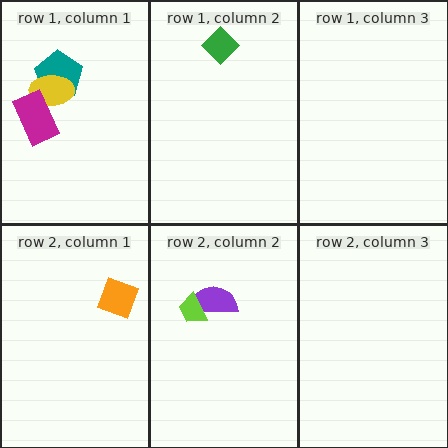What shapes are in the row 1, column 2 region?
The green diamond.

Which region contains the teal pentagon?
The row 1, column 1 region.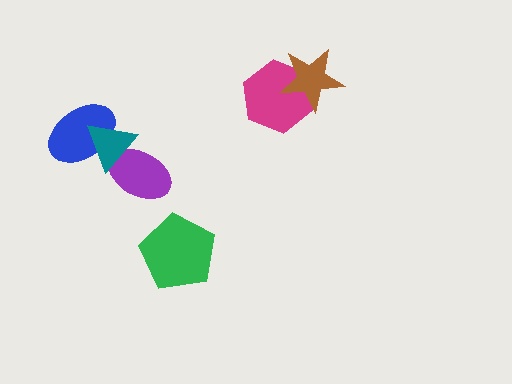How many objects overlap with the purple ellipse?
1 object overlaps with the purple ellipse.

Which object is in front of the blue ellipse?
The teal triangle is in front of the blue ellipse.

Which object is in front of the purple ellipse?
The teal triangle is in front of the purple ellipse.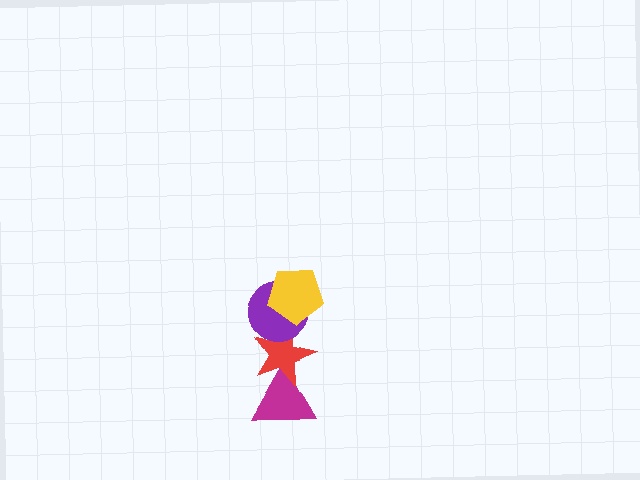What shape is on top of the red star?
The purple circle is on top of the red star.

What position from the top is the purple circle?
The purple circle is 2nd from the top.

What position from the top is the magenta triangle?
The magenta triangle is 4th from the top.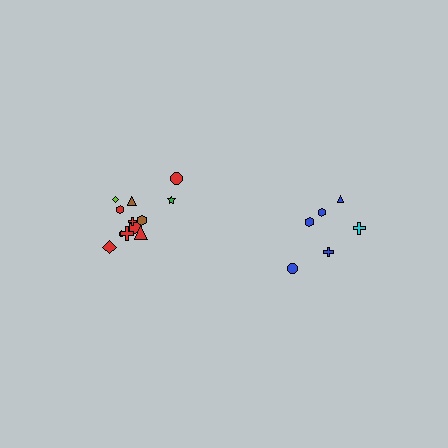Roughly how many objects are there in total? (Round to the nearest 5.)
Roughly 20 objects in total.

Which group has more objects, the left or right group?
The left group.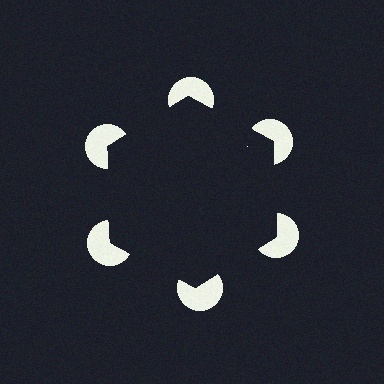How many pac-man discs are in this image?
There are 6 — one at each vertex of the illusory hexagon.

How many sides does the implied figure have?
6 sides.